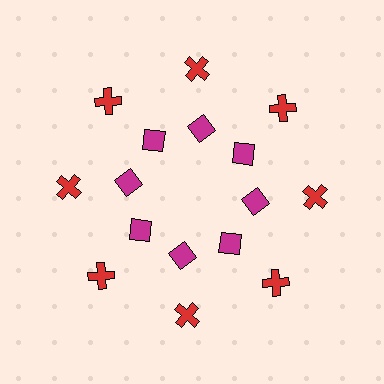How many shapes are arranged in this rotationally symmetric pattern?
There are 16 shapes, arranged in 8 groups of 2.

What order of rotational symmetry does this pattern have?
This pattern has 8-fold rotational symmetry.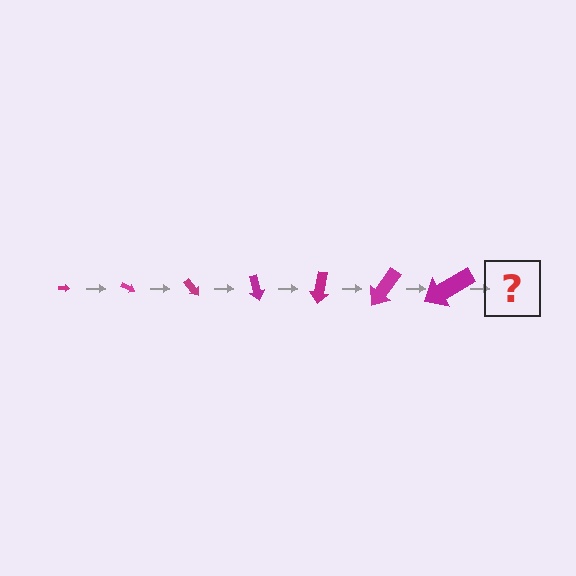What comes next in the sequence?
The next element should be an arrow, larger than the previous one and rotated 175 degrees from the start.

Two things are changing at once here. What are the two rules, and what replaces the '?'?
The two rules are that the arrow grows larger each step and it rotates 25 degrees each step. The '?' should be an arrow, larger than the previous one and rotated 175 degrees from the start.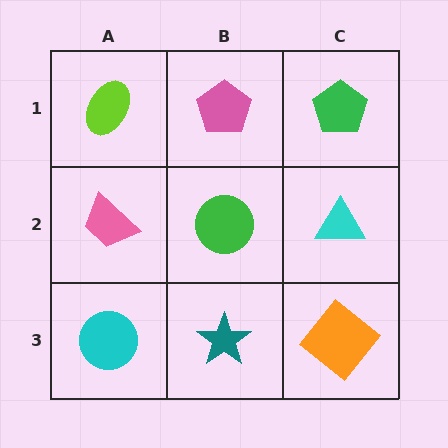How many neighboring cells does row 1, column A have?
2.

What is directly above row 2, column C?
A green pentagon.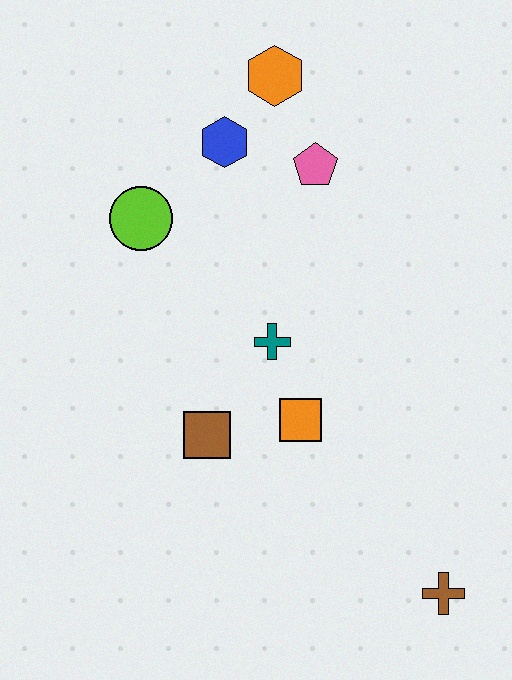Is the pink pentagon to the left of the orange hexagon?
No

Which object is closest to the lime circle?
The blue hexagon is closest to the lime circle.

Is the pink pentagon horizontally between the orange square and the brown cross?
Yes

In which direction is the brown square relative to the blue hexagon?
The brown square is below the blue hexagon.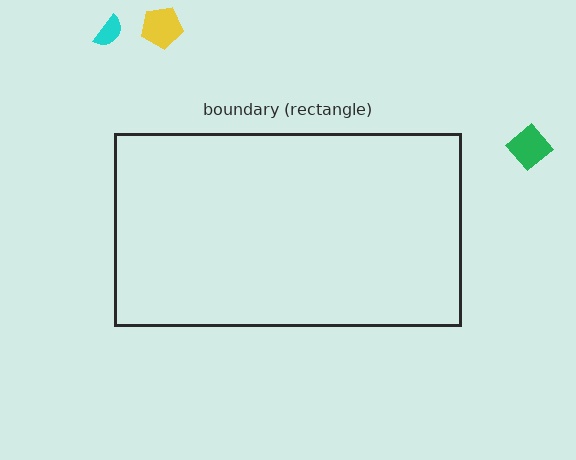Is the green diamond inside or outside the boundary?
Outside.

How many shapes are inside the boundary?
0 inside, 3 outside.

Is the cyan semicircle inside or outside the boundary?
Outside.